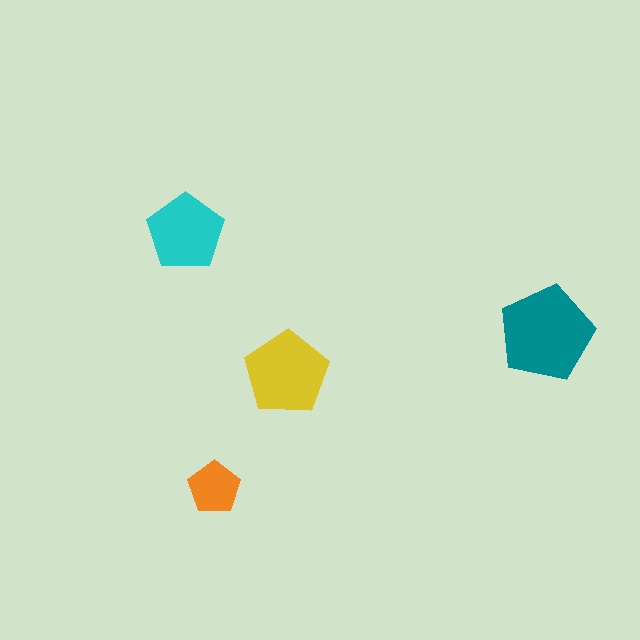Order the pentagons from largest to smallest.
the teal one, the yellow one, the cyan one, the orange one.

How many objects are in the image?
There are 4 objects in the image.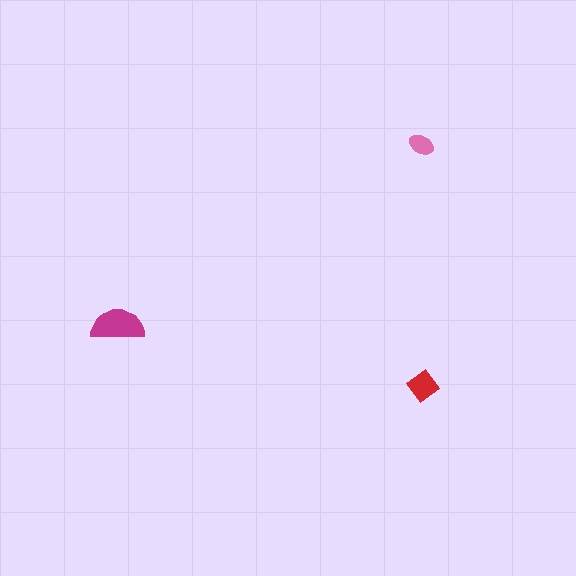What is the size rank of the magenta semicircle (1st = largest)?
1st.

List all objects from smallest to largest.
The pink ellipse, the red diamond, the magenta semicircle.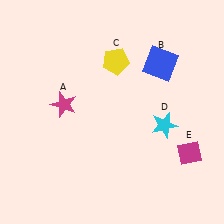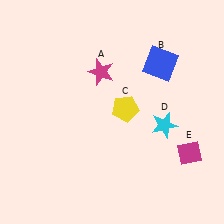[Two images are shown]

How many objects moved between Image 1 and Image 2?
2 objects moved between the two images.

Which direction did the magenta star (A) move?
The magenta star (A) moved right.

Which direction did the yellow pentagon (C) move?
The yellow pentagon (C) moved down.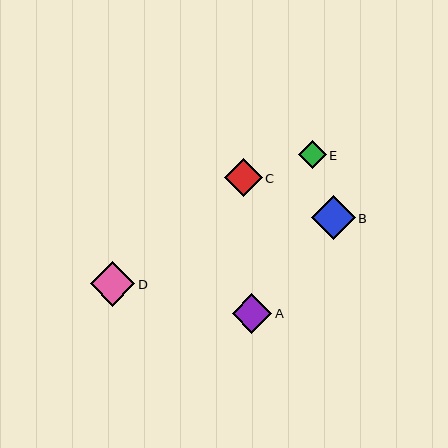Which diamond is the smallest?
Diamond E is the smallest with a size of approximately 28 pixels.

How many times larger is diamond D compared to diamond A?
Diamond D is approximately 1.1 times the size of diamond A.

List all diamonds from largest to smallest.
From largest to smallest: D, B, A, C, E.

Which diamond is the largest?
Diamond D is the largest with a size of approximately 45 pixels.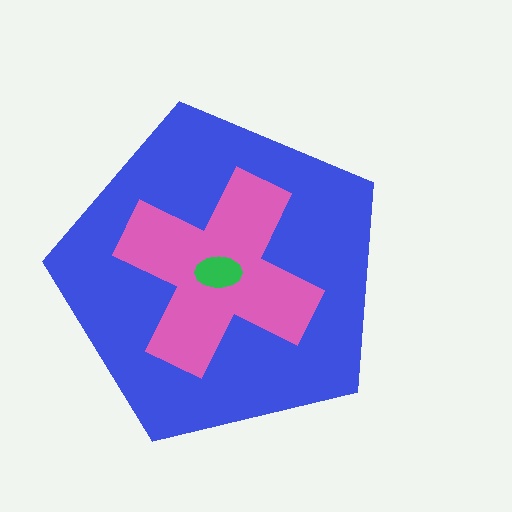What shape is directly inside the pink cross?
The green ellipse.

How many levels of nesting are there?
3.